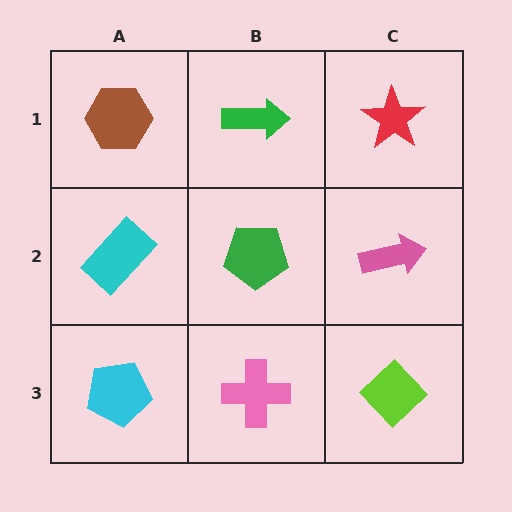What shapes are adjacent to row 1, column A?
A cyan rectangle (row 2, column A), a green arrow (row 1, column B).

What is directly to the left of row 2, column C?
A green pentagon.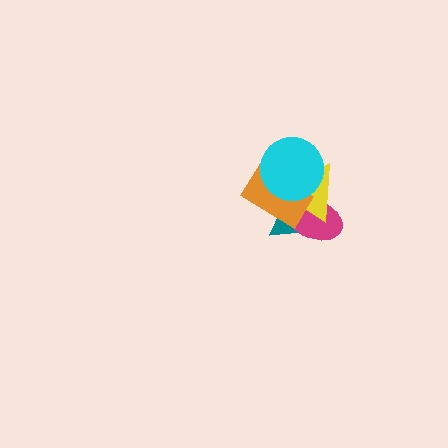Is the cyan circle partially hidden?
No, no other shape covers it.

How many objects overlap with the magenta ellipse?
3 objects overlap with the magenta ellipse.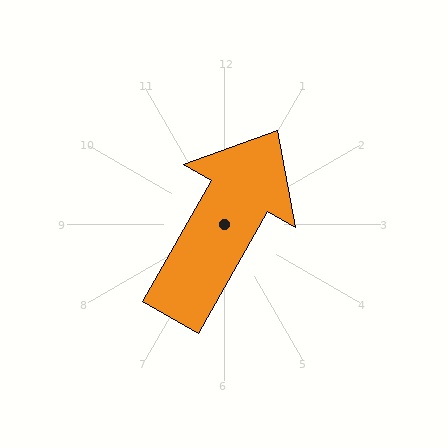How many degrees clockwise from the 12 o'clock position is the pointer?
Approximately 30 degrees.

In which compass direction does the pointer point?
Northeast.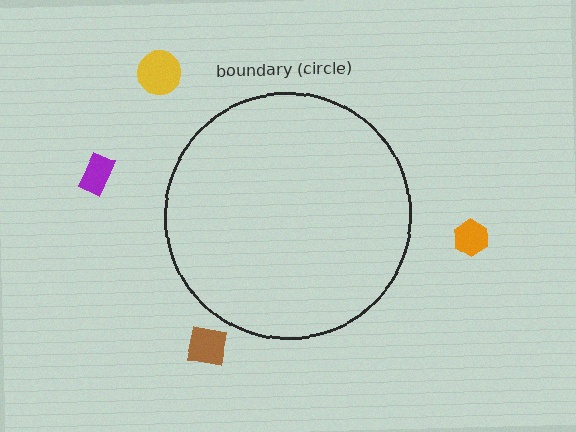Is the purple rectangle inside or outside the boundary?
Outside.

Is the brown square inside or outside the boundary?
Outside.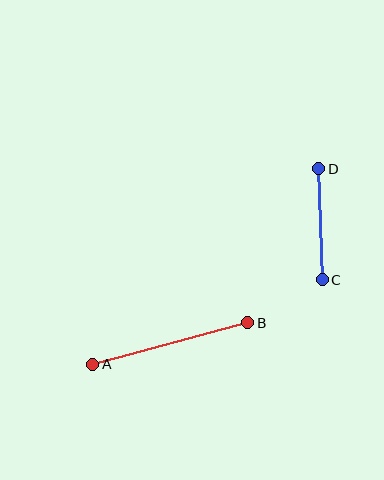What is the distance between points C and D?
The distance is approximately 111 pixels.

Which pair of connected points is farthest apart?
Points A and B are farthest apart.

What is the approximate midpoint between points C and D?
The midpoint is at approximately (321, 224) pixels.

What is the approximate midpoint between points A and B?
The midpoint is at approximately (170, 343) pixels.